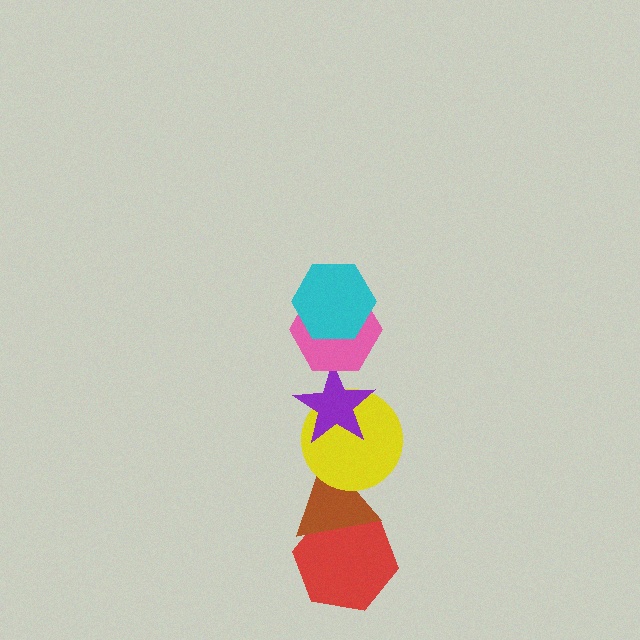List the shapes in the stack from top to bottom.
From top to bottom: the cyan hexagon, the pink hexagon, the purple star, the yellow circle, the brown triangle, the red hexagon.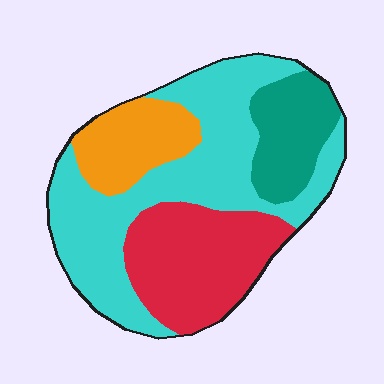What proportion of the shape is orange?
Orange covers roughly 15% of the shape.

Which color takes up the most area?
Cyan, at roughly 45%.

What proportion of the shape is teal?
Teal takes up about one eighth (1/8) of the shape.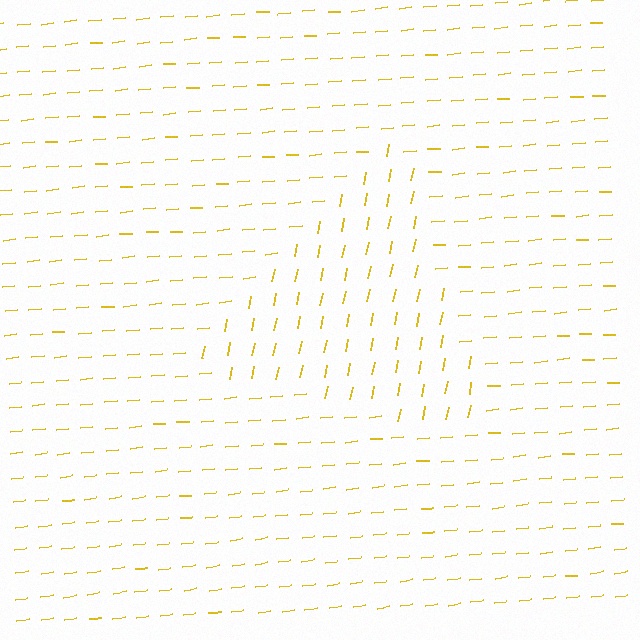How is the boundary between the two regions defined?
The boundary is defined purely by a change in line orientation (approximately 74 degrees difference). All lines are the same color and thickness.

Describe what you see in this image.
The image is filled with small yellow line segments. A triangle region in the image has lines oriented differently from the surrounding lines, creating a visible texture boundary.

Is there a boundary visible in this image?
Yes, there is a texture boundary formed by a change in line orientation.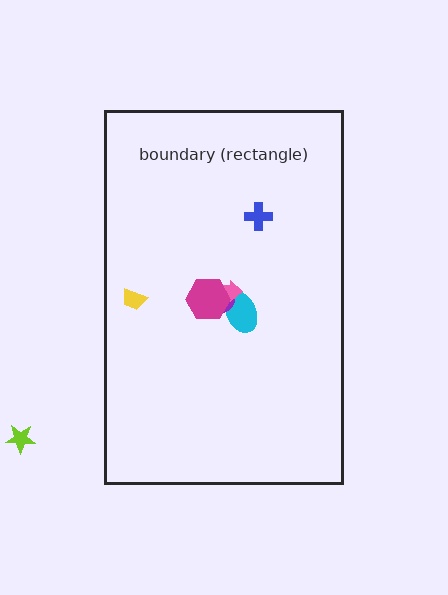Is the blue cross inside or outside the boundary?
Inside.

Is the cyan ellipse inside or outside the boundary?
Inside.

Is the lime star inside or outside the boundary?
Outside.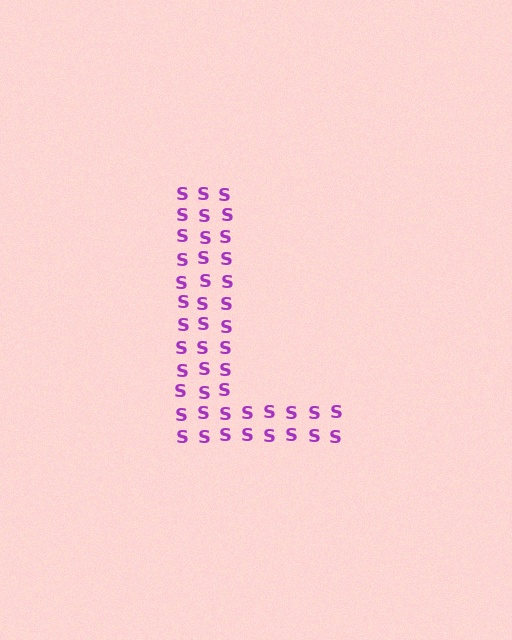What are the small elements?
The small elements are letter S's.